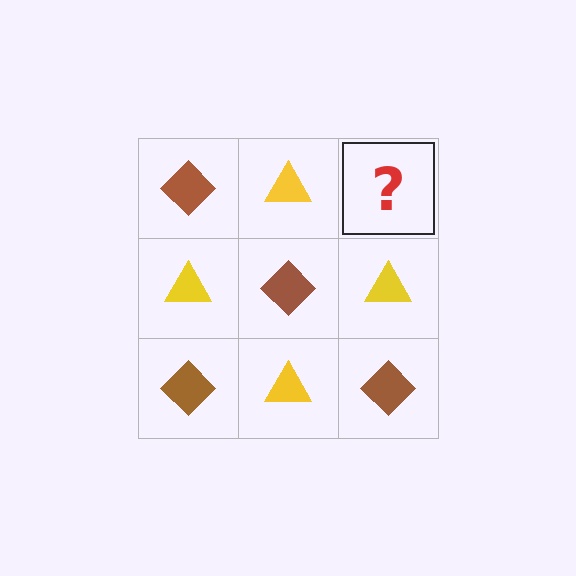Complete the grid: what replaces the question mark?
The question mark should be replaced with a brown diamond.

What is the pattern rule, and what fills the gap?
The rule is that it alternates brown diamond and yellow triangle in a checkerboard pattern. The gap should be filled with a brown diamond.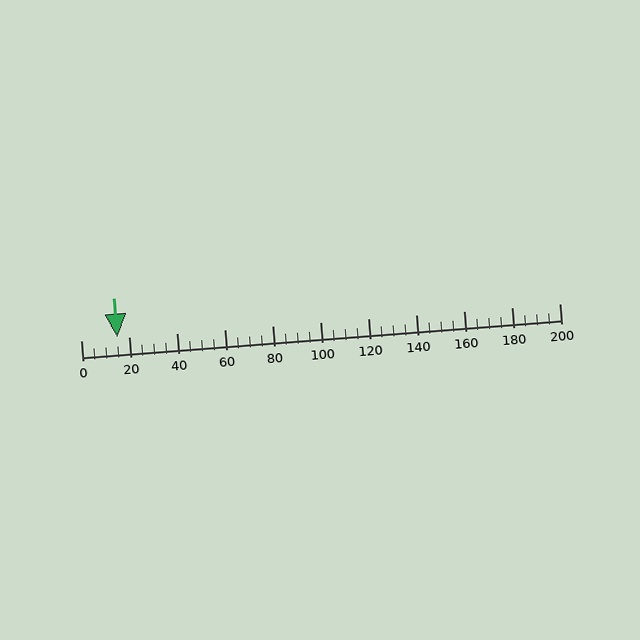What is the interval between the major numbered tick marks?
The major tick marks are spaced 20 units apart.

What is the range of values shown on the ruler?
The ruler shows values from 0 to 200.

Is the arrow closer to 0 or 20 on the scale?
The arrow is closer to 20.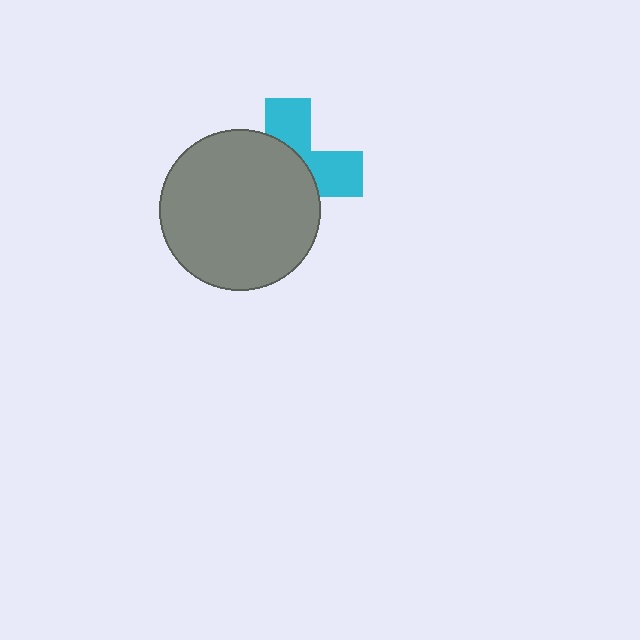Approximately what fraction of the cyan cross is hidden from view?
Roughly 62% of the cyan cross is hidden behind the gray circle.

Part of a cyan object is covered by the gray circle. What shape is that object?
It is a cross.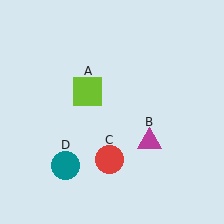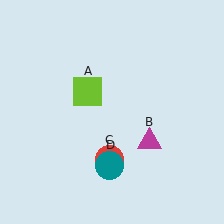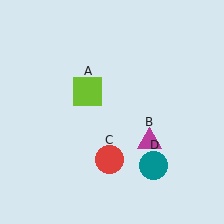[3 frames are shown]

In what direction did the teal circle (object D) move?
The teal circle (object D) moved right.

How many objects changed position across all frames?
1 object changed position: teal circle (object D).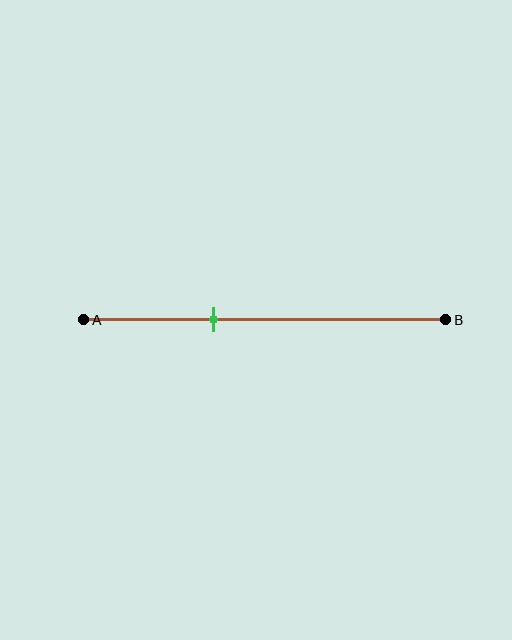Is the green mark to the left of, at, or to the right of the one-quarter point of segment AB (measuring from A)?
The green mark is to the right of the one-quarter point of segment AB.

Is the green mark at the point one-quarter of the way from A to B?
No, the mark is at about 35% from A, not at the 25% one-quarter point.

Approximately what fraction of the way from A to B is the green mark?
The green mark is approximately 35% of the way from A to B.